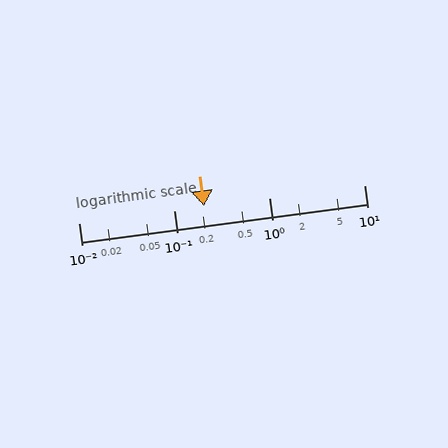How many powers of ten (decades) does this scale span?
The scale spans 3 decades, from 0.01 to 10.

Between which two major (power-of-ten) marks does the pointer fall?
The pointer is between 0.1 and 1.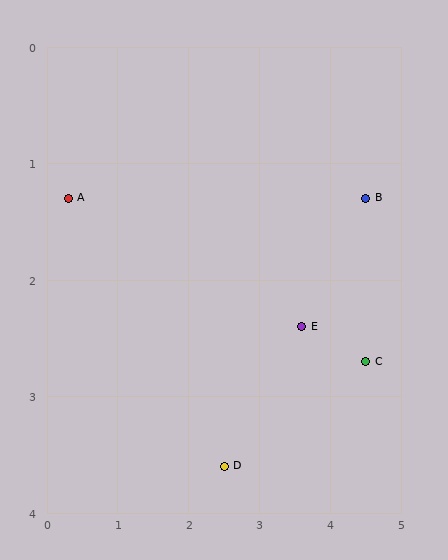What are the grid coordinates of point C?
Point C is at approximately (4.5, 2.7).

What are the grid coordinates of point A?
Point A is at approximately (0.3, 1.3).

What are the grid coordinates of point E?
Point E is at approximately (3.6, 2.4).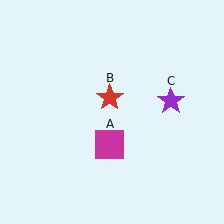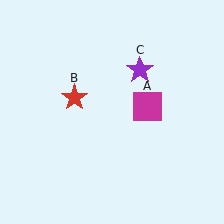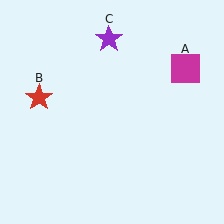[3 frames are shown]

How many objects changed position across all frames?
3 objects changed position: magenta square (object A), red star (object B), purple star (object C).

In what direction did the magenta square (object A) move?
The magenta square (object A) moved up and to the right.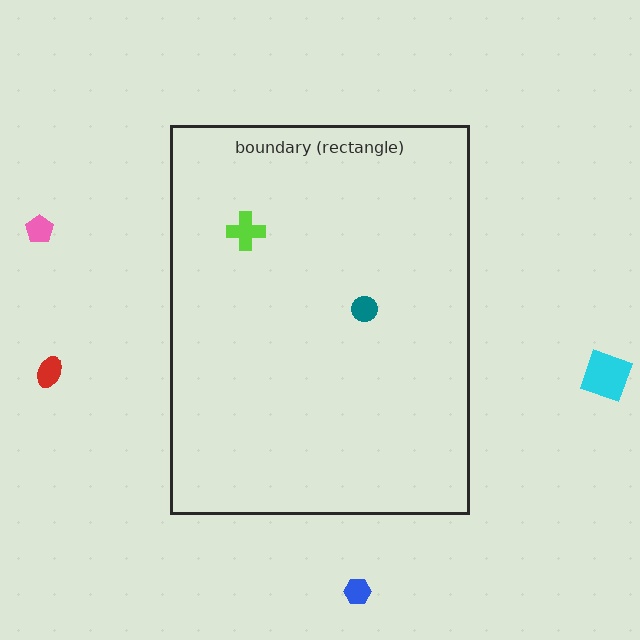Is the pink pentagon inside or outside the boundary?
Outside.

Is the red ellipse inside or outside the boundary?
Outside.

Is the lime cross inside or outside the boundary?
Inside.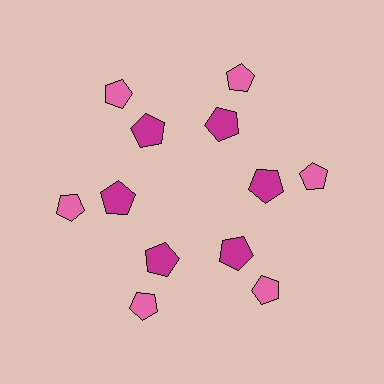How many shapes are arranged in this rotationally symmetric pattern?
There are 12 shapes, arranged in 6 groups of 2.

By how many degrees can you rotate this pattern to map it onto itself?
The pattern maps onto itself every 60 degrees of rotation.